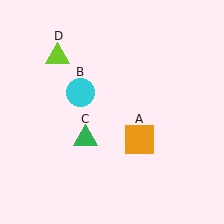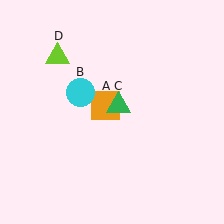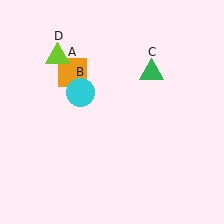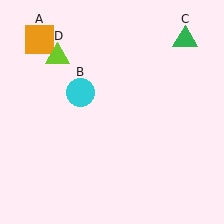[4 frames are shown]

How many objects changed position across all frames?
2 objects changed position: orange square (object A), green triangle (object C).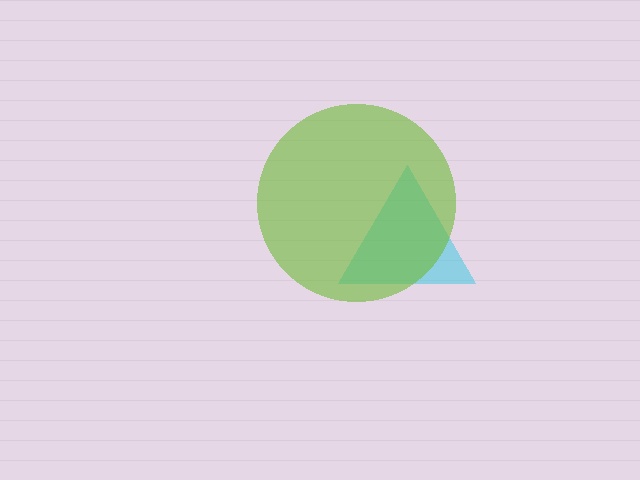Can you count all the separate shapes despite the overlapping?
Yes, there are 2 separate shapes.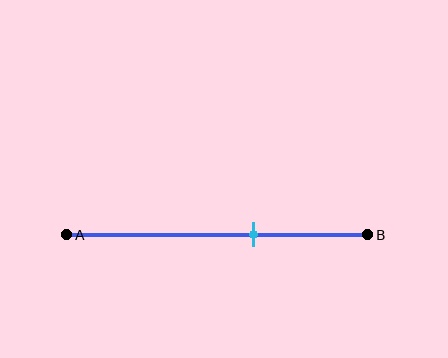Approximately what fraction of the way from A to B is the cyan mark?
The cyan mark is approximately 60% of the way from A to B.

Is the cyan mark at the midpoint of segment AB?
No, the mark is at about 60% from A, not at the 50% midpoint.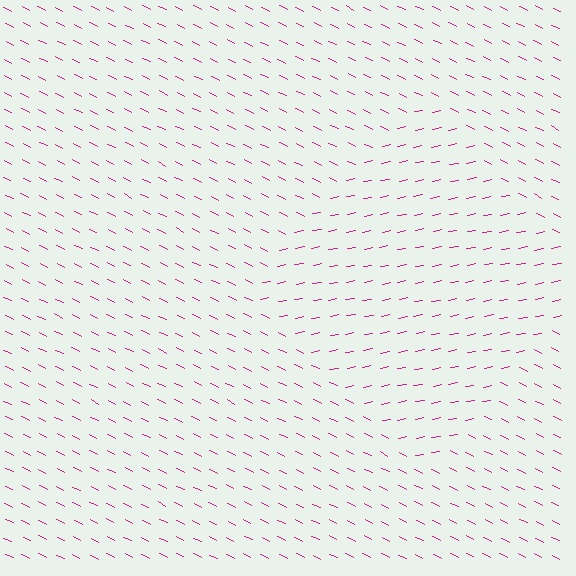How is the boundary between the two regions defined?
The boundary is defined purely by a change in line orientation (approximately 38 degrees difference). All lines are the same color and thickness.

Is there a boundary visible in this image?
Yes, there is a texture boundary formed by a change in line orientation.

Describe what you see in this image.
The image is filled with small magenta line segments. A diamond region in the image has lines oriented differently from the surrounding lines, creating a visible texture boundary.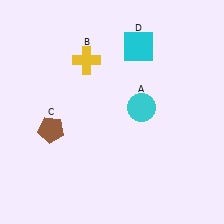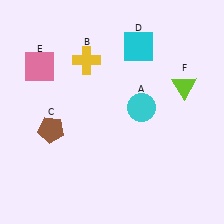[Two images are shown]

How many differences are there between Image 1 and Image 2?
There are 2 differences between the two images.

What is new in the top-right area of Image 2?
A lime triangle (F) was added in the top-right area of Image 2.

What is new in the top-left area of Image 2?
A pink square (E) was added in the top-left area of Image 2.